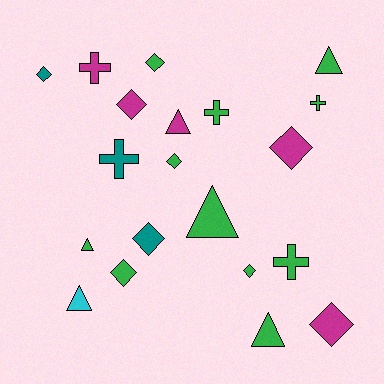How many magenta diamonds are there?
There are 3 magenta diamonds.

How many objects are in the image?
There are 20 objects.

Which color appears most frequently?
Green, with 11 objects.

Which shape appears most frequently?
Diamond, with 9 objects.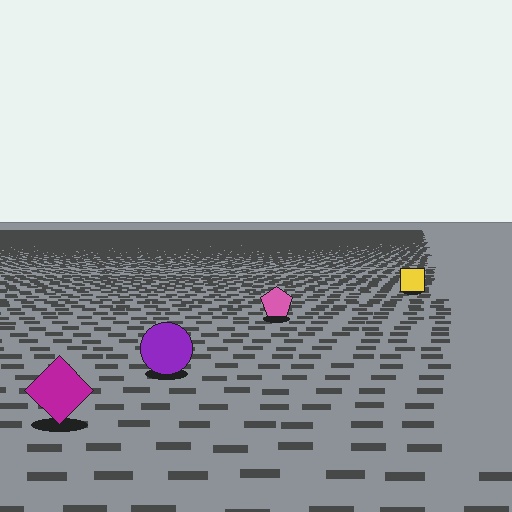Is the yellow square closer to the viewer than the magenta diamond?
No. The magenta diamond is closer — you can tell from the texture gradient: the ground texture is coarser near it.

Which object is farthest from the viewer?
The yellow square is farthest from the viewer. It appears smaller and the ground texture around it is denser.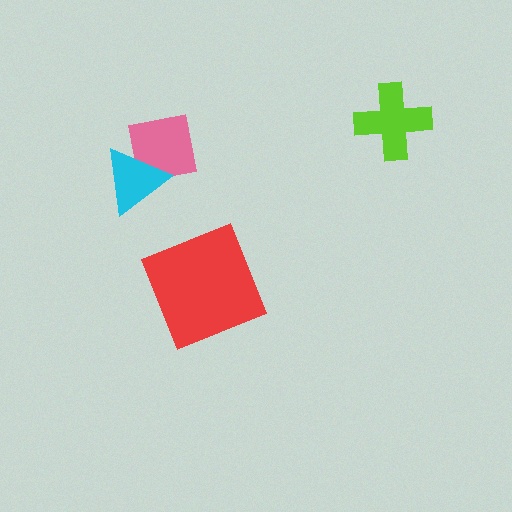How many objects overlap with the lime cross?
0 objects overlap with the lime cross.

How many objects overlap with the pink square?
1 object overlaps with the pink square.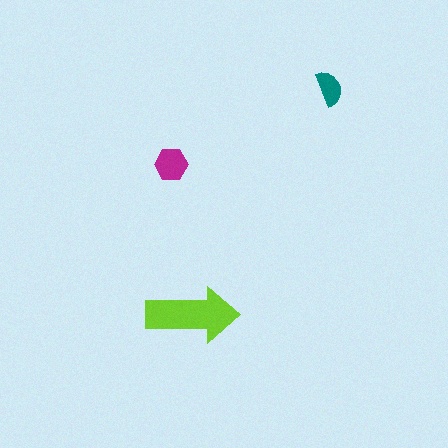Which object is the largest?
The lime arrow.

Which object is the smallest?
The teal semicircle.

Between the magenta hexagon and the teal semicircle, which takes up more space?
The magenta hexagon.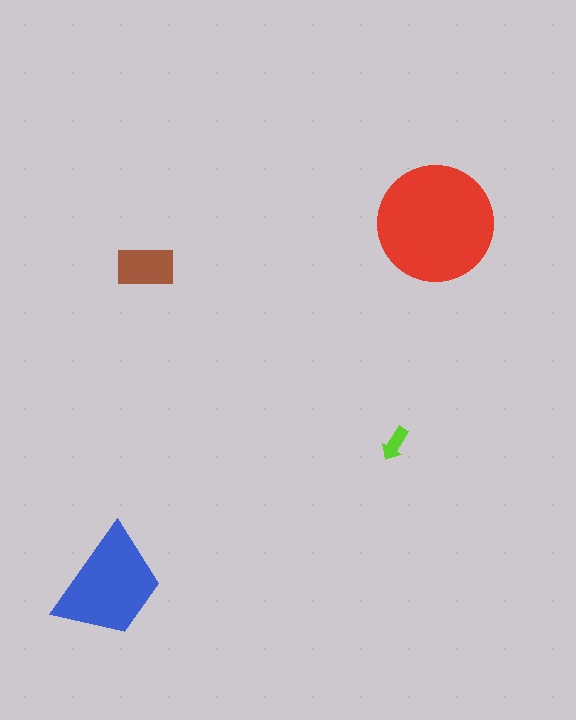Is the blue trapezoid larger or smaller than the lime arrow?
Larger.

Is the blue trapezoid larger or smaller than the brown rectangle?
Larger.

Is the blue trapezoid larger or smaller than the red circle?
Smaller.